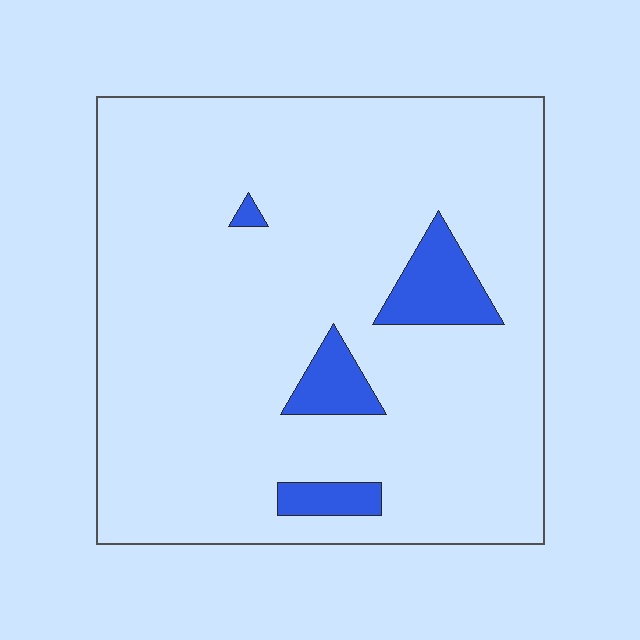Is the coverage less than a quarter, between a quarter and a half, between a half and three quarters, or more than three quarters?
Less than a quarter.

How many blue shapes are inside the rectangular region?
4.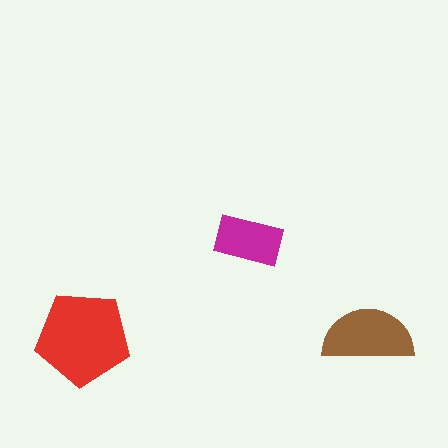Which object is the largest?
The red pentagon.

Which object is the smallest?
The magenta rectangle.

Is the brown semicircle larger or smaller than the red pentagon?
Smaller.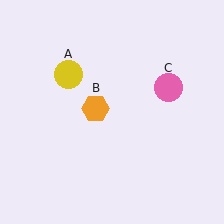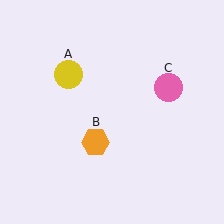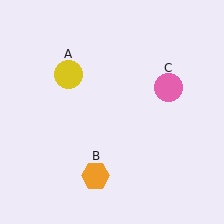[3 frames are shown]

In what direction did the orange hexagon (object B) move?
The orange hexagon (object B) moved down.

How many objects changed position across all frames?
1 object changed position: orange hexagon (object B).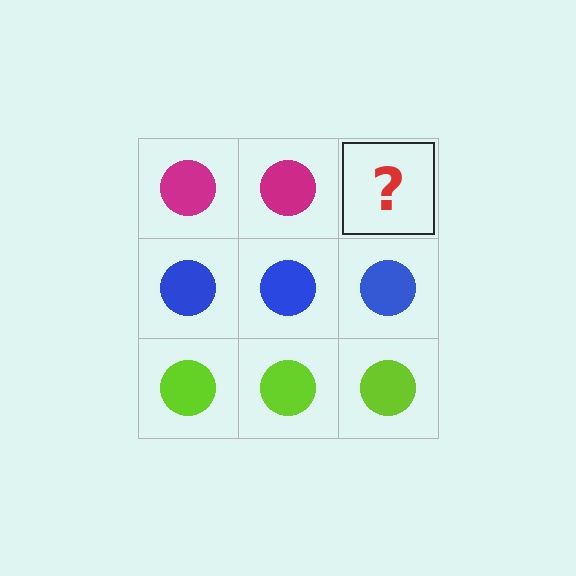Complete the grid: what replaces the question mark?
The question mark should be replaced with a magenta circle.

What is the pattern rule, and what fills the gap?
The rule is that each row has a consistent color. The gap should be filled with a magenta circle.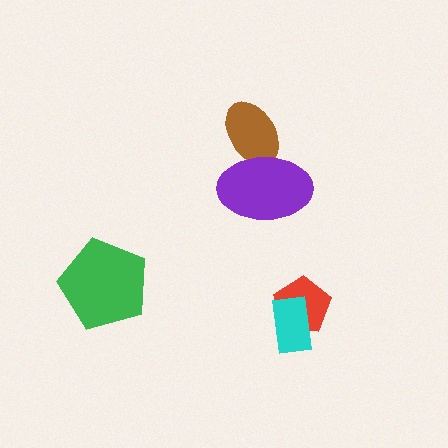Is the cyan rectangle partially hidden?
No, no other shape covers it.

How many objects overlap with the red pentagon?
1 object overlaps with the red pentagon.